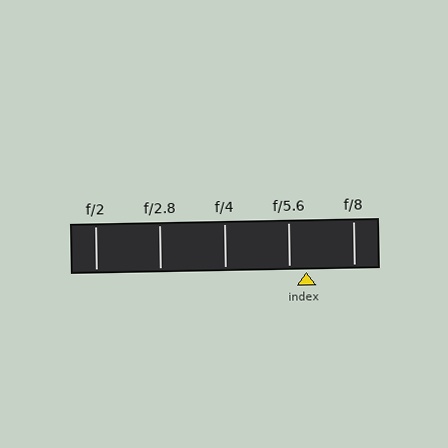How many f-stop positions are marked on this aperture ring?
There are 5 f-stop positions marked.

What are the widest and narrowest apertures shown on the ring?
The widest aperture shown is f/2 and the narrowest is f/8.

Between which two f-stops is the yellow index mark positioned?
The index mark is between f/5.6 and f/8.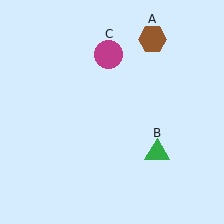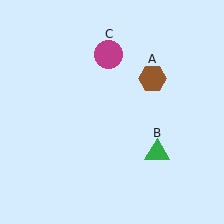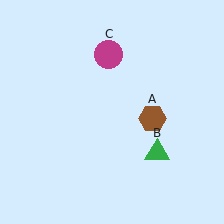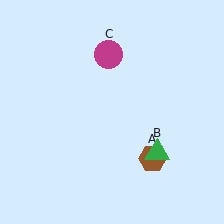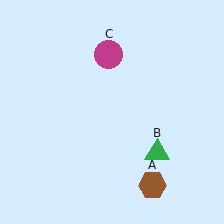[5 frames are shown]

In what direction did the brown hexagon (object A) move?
The brown hexagon (object A) moved down.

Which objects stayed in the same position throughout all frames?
Green triangle (object B) and magenta circle (object C) remained stationary.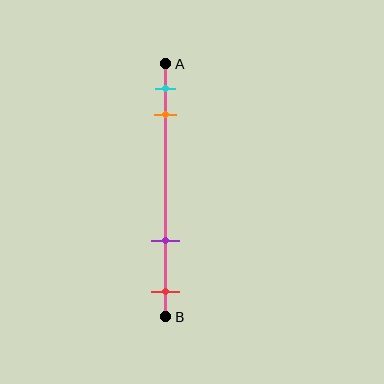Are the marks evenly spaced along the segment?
No, the marks are not evenly spaced.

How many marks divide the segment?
There are 4 marks dividing the segment.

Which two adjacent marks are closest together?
The cyan and orange marks are the closest adjacent pair.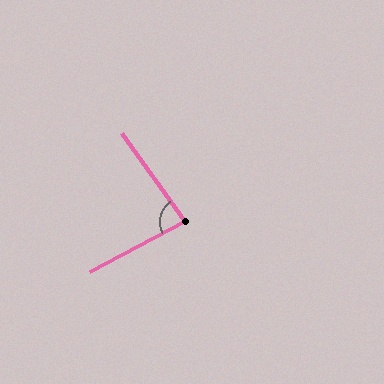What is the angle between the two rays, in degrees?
Approximately 82 degrees.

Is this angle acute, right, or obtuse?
It is acute.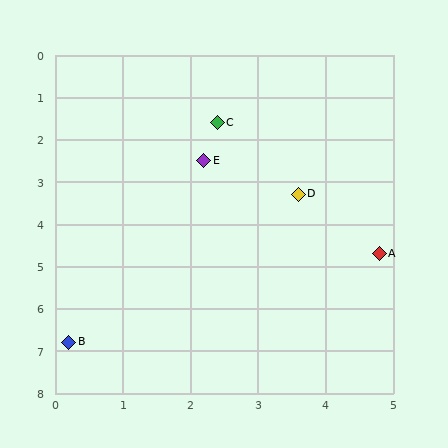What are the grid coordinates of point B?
Point B is at approximately (0.2, 6.8).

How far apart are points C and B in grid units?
Points C and B are about 5.6 grid units apart.